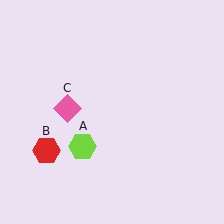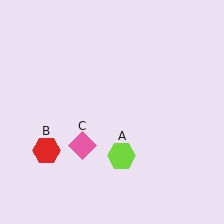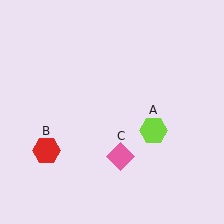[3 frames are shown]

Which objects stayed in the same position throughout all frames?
Red hexagon (object B) remained stationary.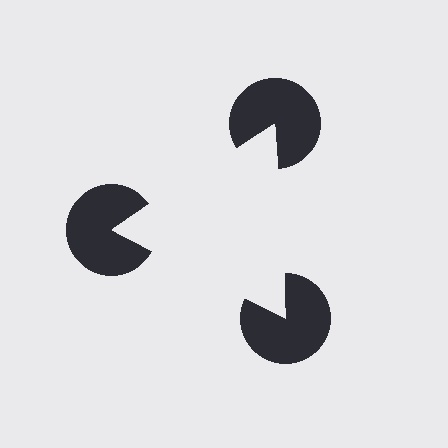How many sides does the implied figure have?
3 sides.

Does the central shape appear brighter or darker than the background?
It typically appears slightly brighter than the background, even though no actual brightness change is drawn.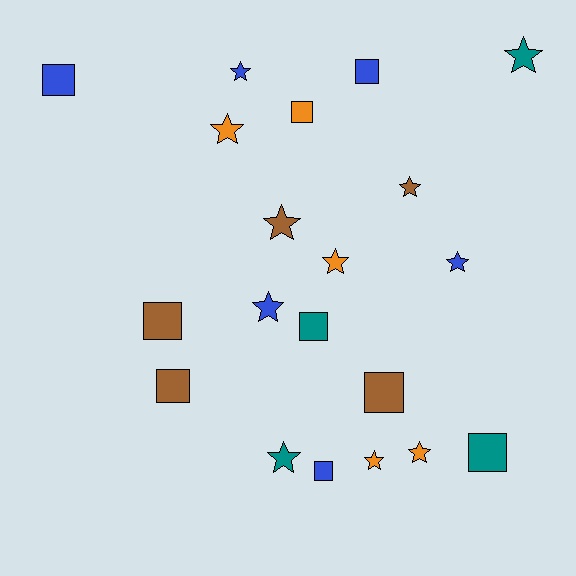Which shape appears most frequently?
Star, with 11 objects.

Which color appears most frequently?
Blue, with 6 objects.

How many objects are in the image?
There are 20 objects.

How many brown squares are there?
There are 3 brown squares.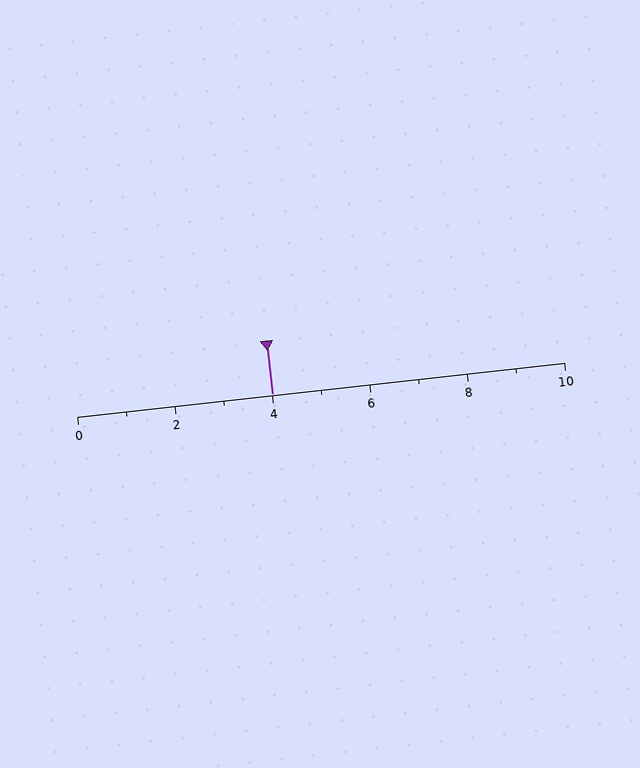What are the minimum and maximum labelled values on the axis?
The axis runs from 0 to 10.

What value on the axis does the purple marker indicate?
The marker indicates approximately 4.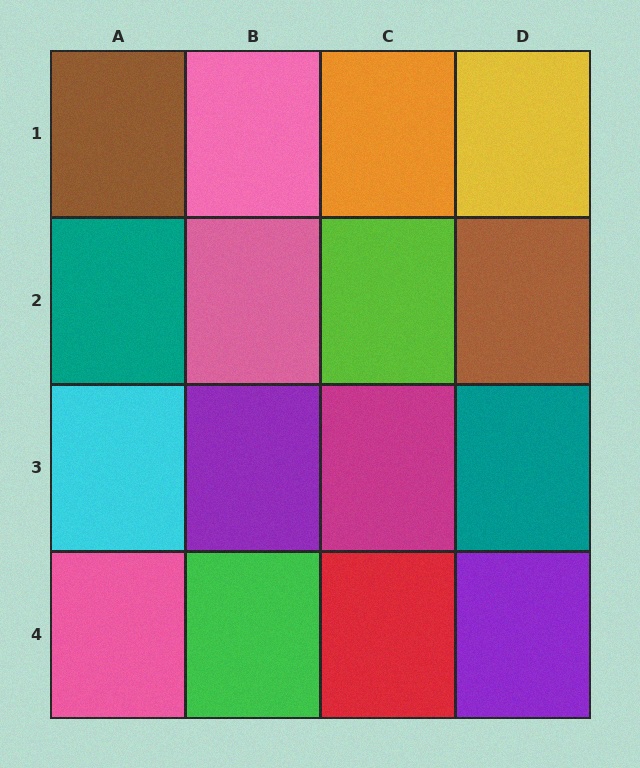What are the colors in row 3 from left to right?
Cyan, purple, magenta, teal.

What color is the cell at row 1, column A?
Brown.